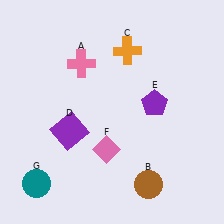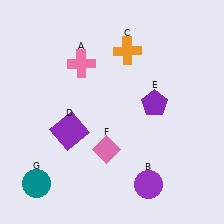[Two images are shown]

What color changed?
The circle (B) changed from brown in Image 1 to purple in Image 2.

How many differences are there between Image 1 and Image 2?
There is 1 difference between the two images.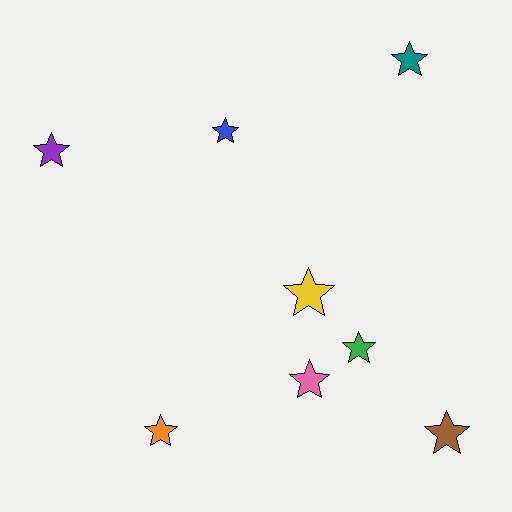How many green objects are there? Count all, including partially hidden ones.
There is 1 green object.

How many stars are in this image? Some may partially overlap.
There are 8 stars.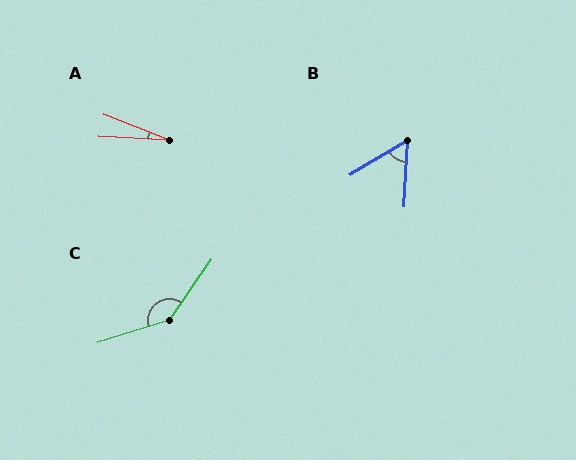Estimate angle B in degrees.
Approximately 56 degrees.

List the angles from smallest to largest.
A (19°), B (56°), C (142°).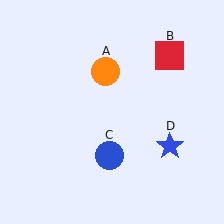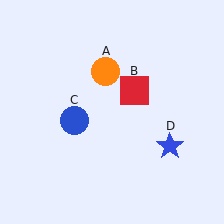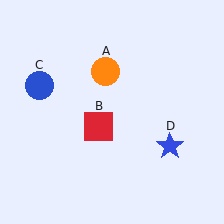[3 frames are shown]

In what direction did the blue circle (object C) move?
The blue circle (object C) moved up and to the left.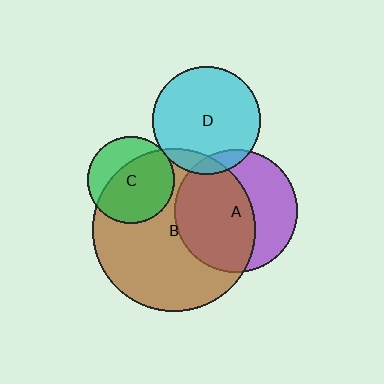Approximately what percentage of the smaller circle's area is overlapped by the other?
Approximately 5%.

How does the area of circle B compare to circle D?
Approximately 2.3 times.